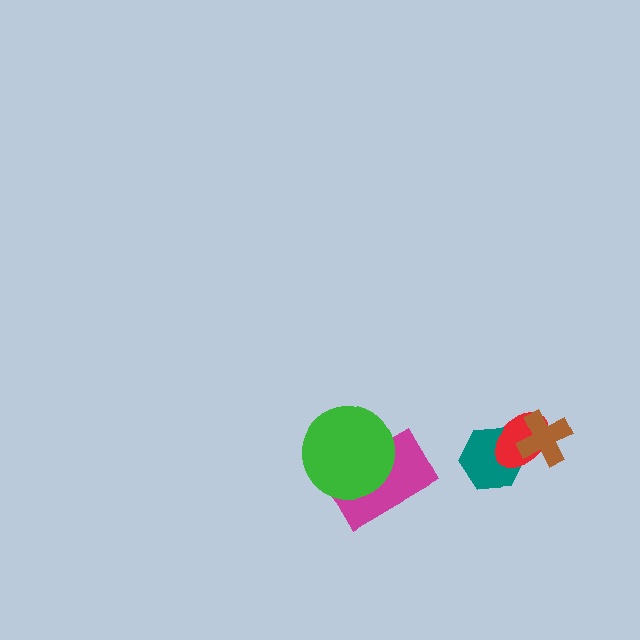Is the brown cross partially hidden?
No, no other shape covers it.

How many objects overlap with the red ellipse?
2 objects overlap with the red ellipse.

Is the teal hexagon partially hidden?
Yes, it is partially covered by another shape.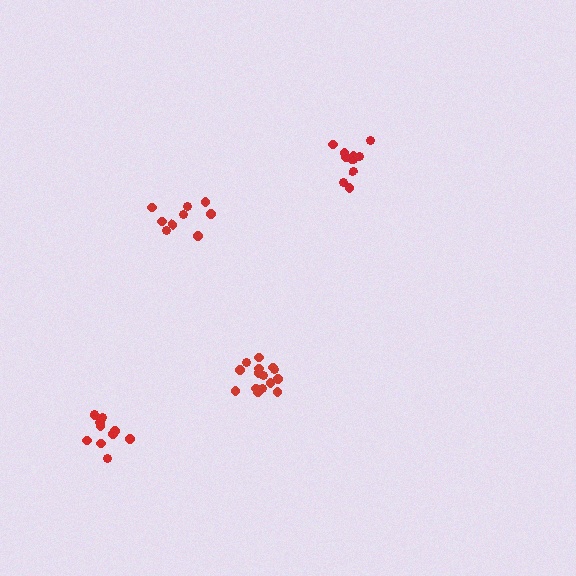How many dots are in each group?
Group 1: 11 dots, Group 2: 15 dots, Group 3: 9 dots, Group 4: 12 dots (47 total).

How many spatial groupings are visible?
There are 4 spatial groupings.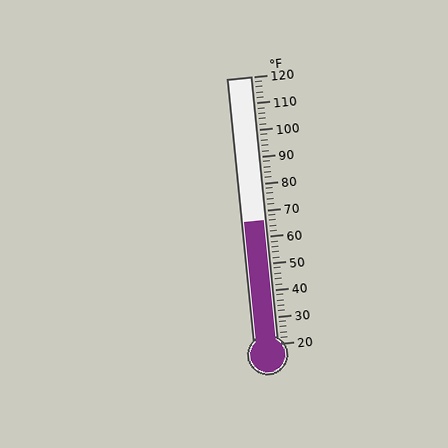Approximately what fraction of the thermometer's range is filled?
The thermometer is filled to approximately 45% of its range.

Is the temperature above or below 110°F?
The temperature is below 110°F.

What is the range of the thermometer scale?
The thermometer scale ranges from 20°F to 120°F.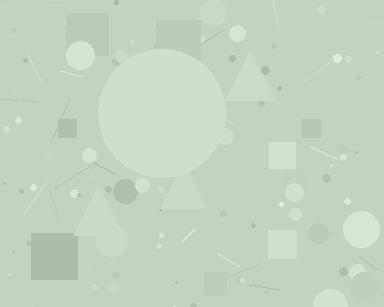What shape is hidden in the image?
A circle is hidden in the image.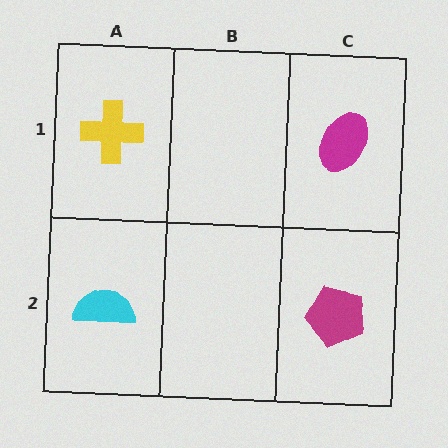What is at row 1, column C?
A magenta ellipse.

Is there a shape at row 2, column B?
No, that cell is empty.